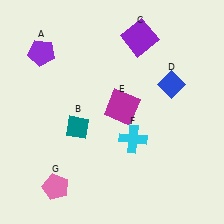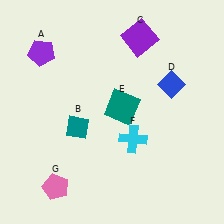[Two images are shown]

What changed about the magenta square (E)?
In Image 1, E is magenta. In Image 2, it changed to teal.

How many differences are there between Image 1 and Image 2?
There is 1 difference between the two images.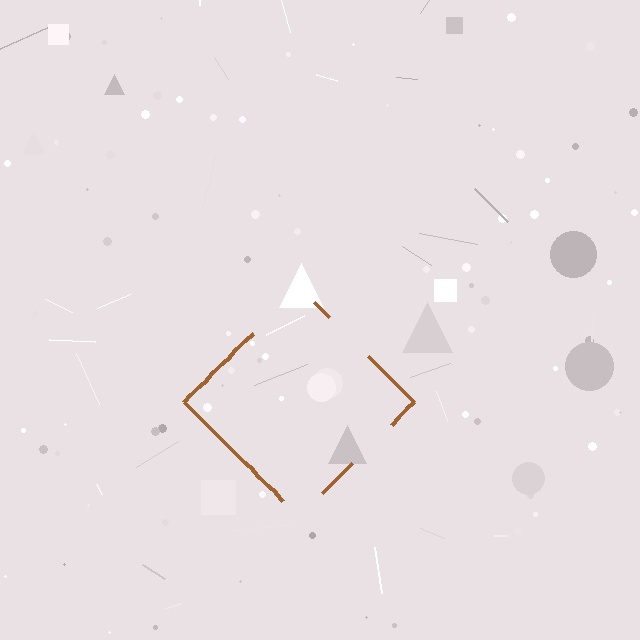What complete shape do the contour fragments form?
The contour fragments form a diamond.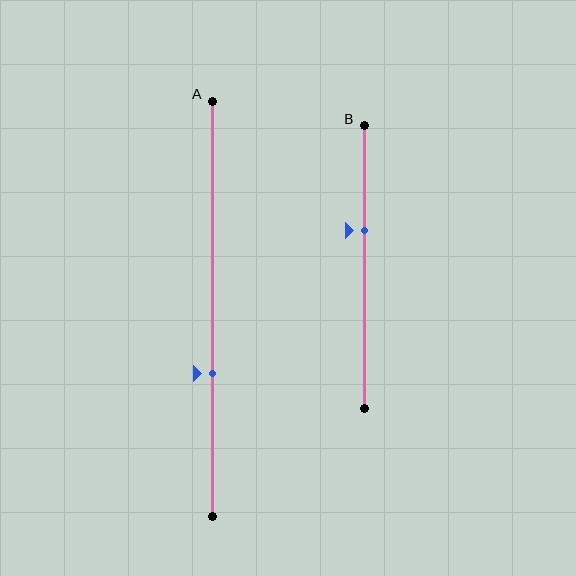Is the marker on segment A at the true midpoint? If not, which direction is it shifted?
No, the marker on segment A is shifted downward by about 16% of the segment length.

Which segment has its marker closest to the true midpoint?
Segment B has its marker closest to the true midpoint.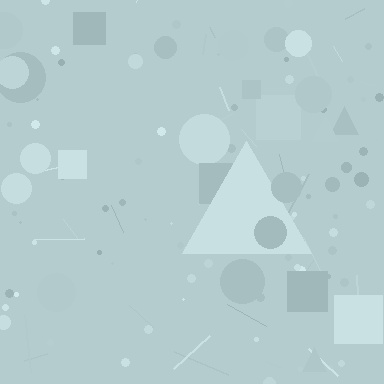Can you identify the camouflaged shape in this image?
The camouflaged shape is a triangle.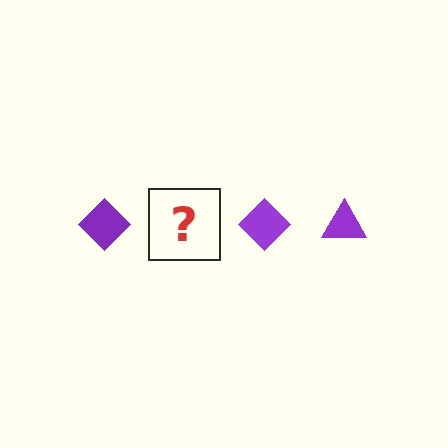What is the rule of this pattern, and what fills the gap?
The rule is that the pattern cycles through diamond, triangle shapes in purple. The gap should be filled with a purple triangle.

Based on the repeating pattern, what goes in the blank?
The blank should be a purple triangle.